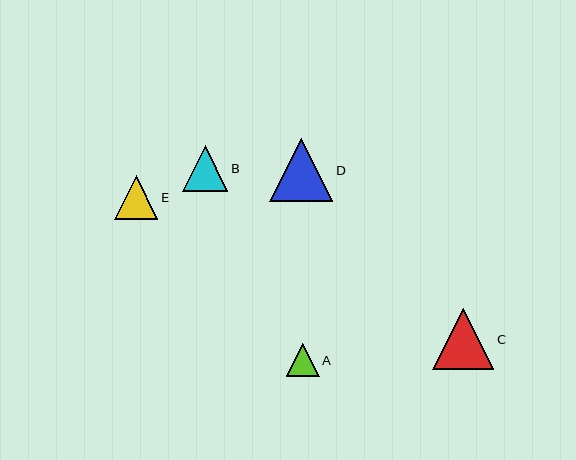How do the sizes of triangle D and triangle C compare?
Triangle D and triangle C are approximately the same size.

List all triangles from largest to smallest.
From largest to smallest: D, C, B, E, A.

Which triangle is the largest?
Triangle D is the largest with a size of approximately 63 pixels.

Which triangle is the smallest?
Triangle A is the smallest with a size of approximately 32 pixels.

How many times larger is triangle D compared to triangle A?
Triangle D is approximately 2.0 times the size of triangle A.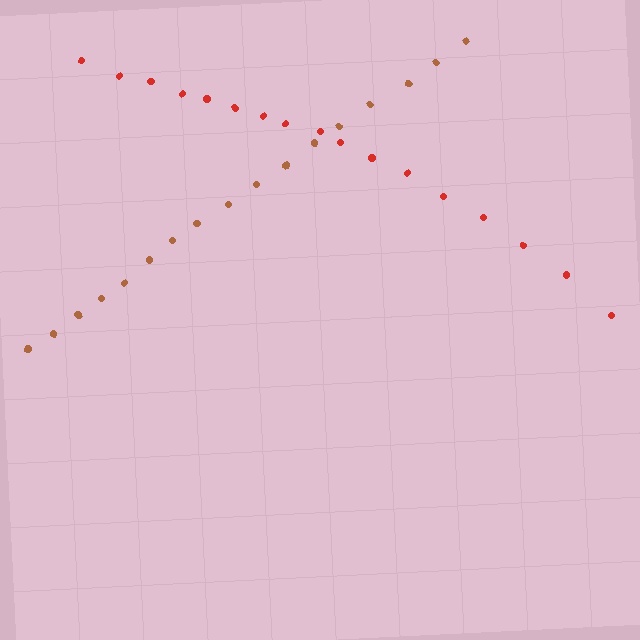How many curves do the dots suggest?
There are 2 distinct paths.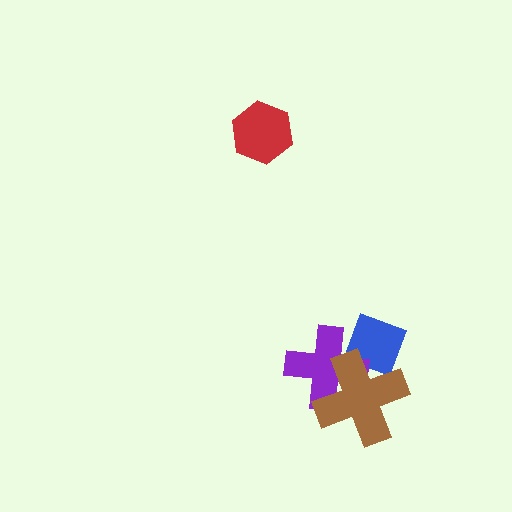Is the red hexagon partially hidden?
No, no other shape covers it.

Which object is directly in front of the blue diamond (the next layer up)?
The purple cross is directly in front of the blue diamond.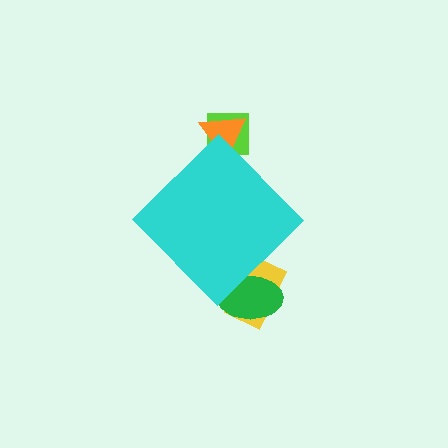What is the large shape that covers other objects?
A cyan diamond.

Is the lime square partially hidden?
Yes, the lime square is partially hidden behind the cyan diamond.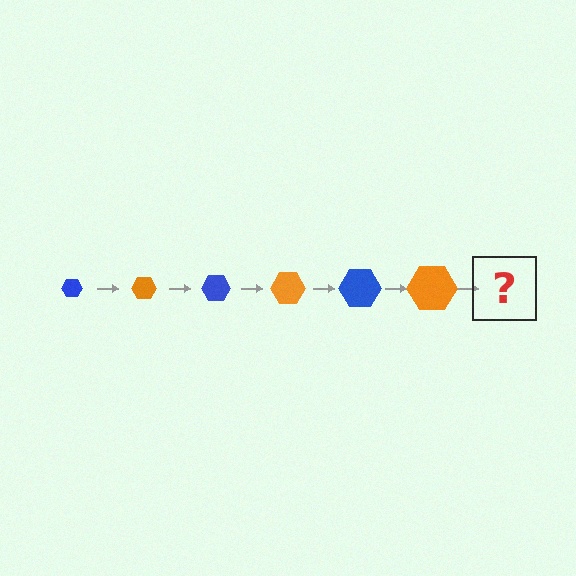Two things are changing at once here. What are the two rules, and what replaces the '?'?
The two rules are that the hexagon grows larger each step and the color cycles through blue and orange. The '?' should be a blue hexagon, larger than the previous one.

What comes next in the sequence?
The next element should be a blue hexagon, larger than the previous one.